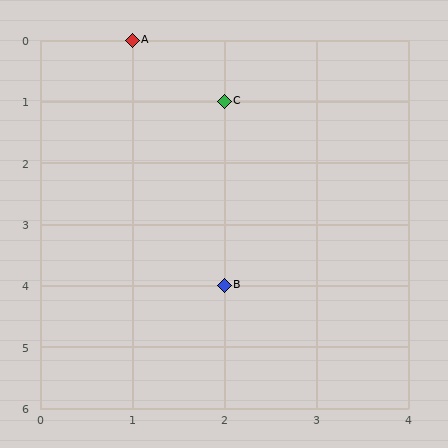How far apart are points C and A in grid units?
Points C and A are 1 column and 1 row apart (about 1.4 grid units diagonally).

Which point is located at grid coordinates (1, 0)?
Point A is at (1, 0).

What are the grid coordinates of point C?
Point C is at grid coordinates (2, 1).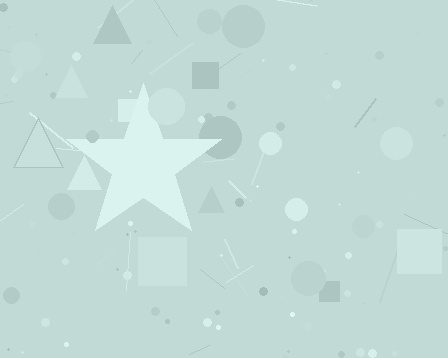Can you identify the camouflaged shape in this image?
The camouflaged shape is a star.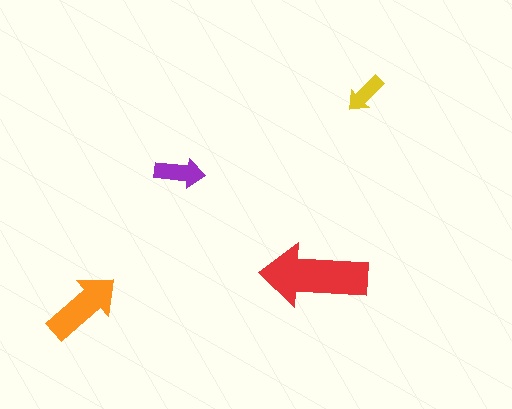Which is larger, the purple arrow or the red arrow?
The red one.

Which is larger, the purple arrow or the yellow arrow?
The purple one.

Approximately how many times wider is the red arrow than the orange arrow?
About 1.5 times wider.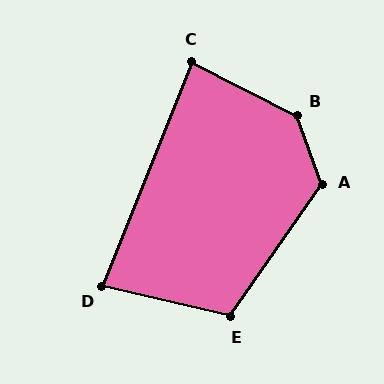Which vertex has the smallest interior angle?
D, at approximately 82 degrees.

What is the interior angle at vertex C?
Approximately 85 degrees (acute).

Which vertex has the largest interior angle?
B, at approximately 136 degrees.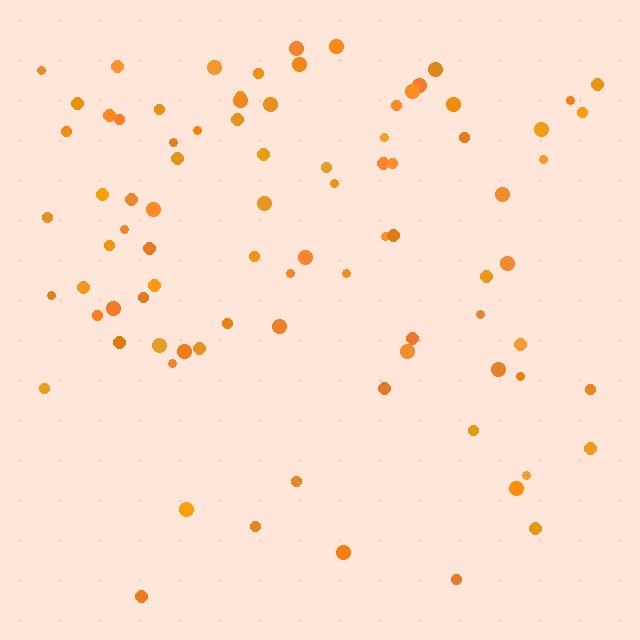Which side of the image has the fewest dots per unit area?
The bottom.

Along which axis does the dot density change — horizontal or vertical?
Vertical.